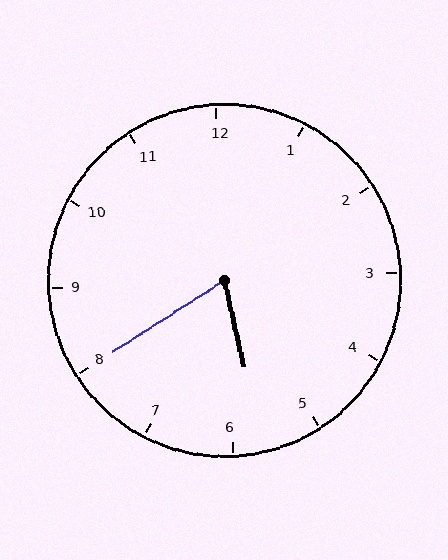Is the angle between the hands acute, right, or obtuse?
It is acute.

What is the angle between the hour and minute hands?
Approximately 70 degrees.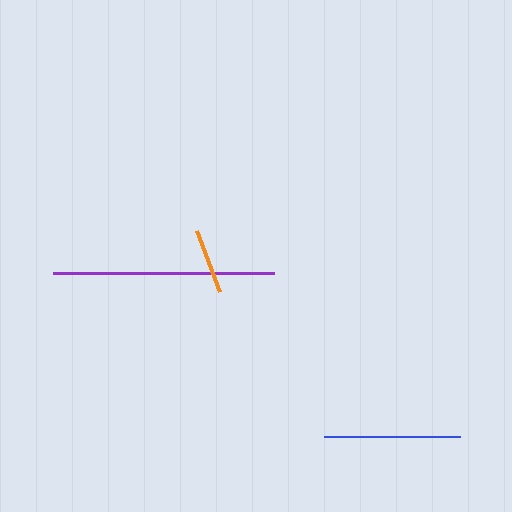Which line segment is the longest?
The purple line is the longest at approximately 221 pixels.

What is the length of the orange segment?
The orange segment is approximately 65 pixels long.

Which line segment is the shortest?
The orange line is the shortest at approximately 65 pixels.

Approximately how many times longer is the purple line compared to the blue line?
The purple line is approximately 1.6 times the length of the blue line.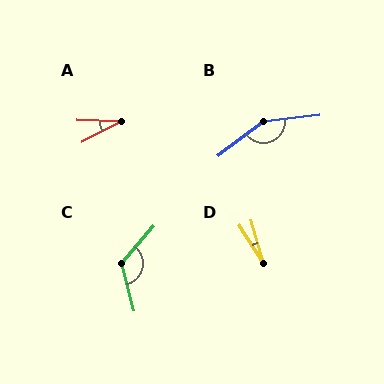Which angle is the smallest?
D, at approximately 15 degrees.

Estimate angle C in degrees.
Approximately 125 degrees.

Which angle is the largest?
B, at approximately 150 degrees.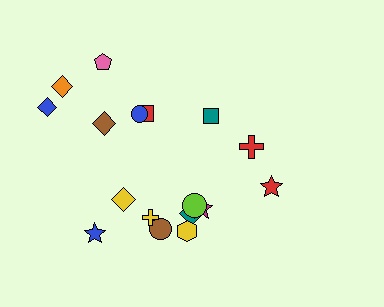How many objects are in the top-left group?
There are 6 objects.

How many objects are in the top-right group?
There are 3 objects.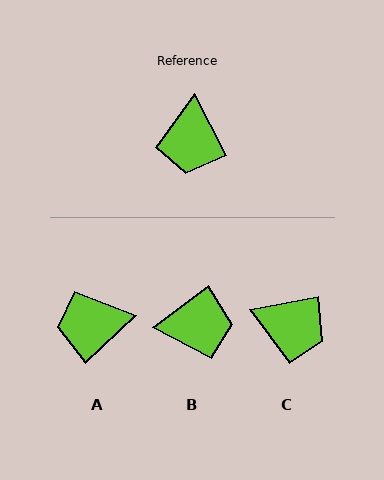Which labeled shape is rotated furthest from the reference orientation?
B, about 98 degrees away.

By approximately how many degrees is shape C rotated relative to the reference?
Approximately 73 degrees counter-clockwise.